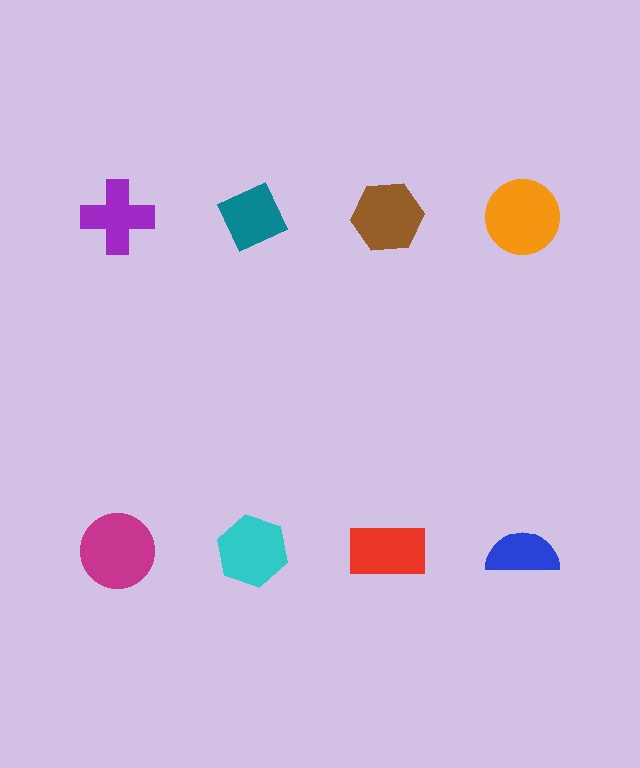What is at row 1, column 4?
An orange circle.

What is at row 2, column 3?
A red rectangle.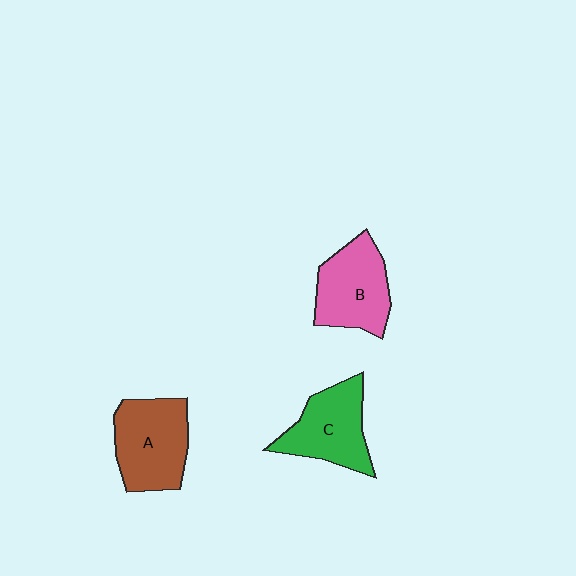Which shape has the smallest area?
Shape C (green).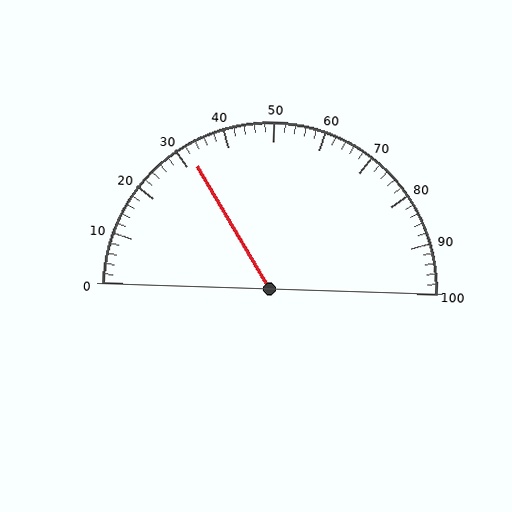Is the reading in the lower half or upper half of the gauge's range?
The reading is in the lower half of the range (0 to 100).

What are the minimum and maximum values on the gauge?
The gauge ranges from 0 to 100.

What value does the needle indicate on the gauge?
The needle indicates approximately 32.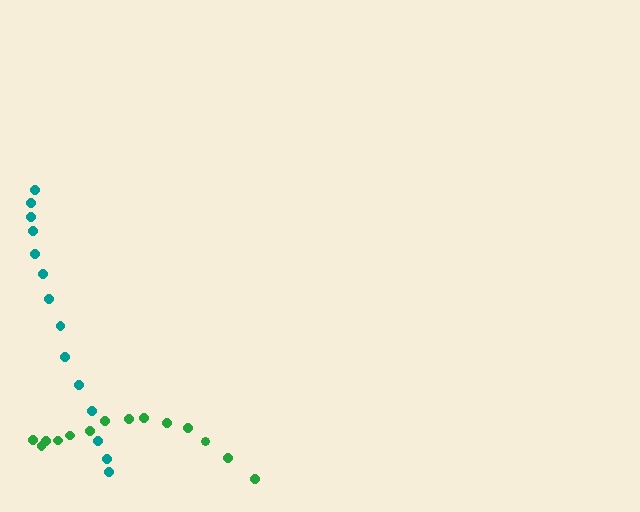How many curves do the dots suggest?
There are 2 distinct paths.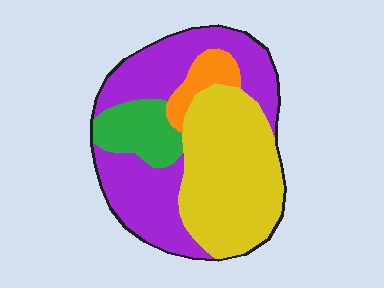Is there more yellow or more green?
Yellow.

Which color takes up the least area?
Orange, at roughly 5%.